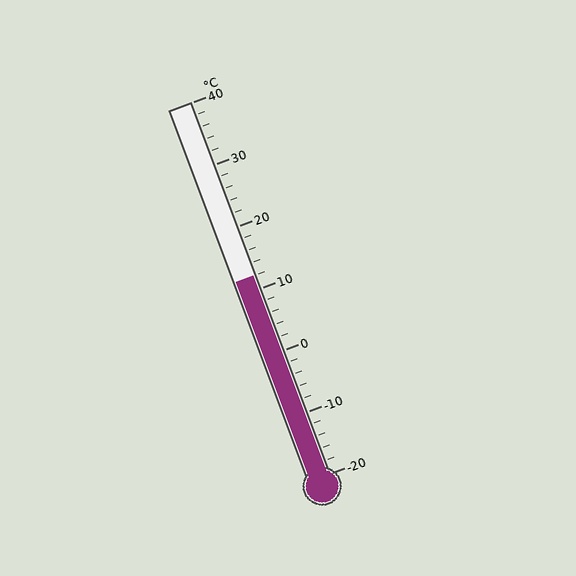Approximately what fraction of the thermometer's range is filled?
The thermometer is filled to approximately 55% of its range.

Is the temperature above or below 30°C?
The temperature is below 30°C.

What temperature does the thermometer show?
The thermometer shows approximately 12°C.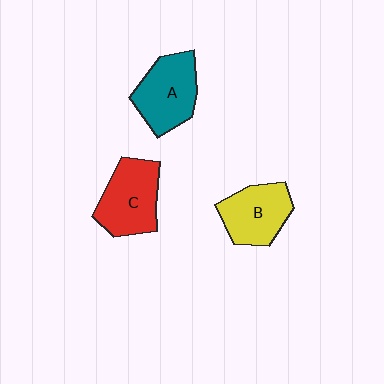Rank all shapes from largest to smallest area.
From largest to smallest: C (red), A (teal), B (yellow).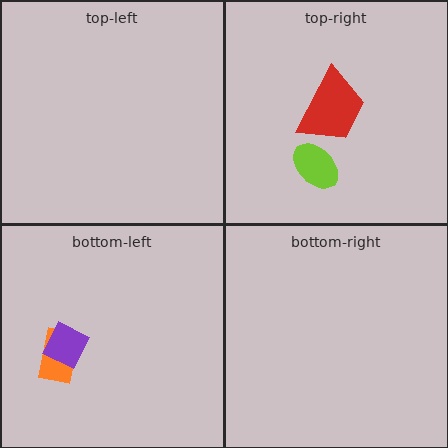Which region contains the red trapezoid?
The top-right region.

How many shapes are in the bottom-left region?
2.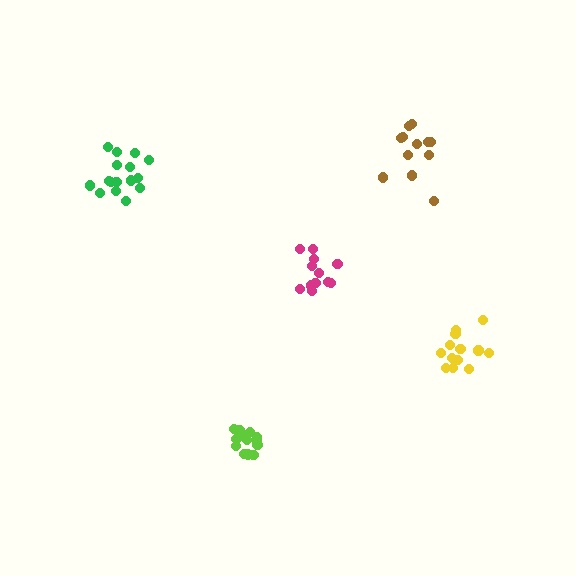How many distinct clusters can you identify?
There are 5 distinct clusters.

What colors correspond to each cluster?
The clusters are colored: brown, yellow, lime, magenta, green.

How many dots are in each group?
Group 1: 12 dots, Group 2: 13 dots, Group 3: 14 dots, Group 4: 12 dots, Group 5: 16 dots (67 total).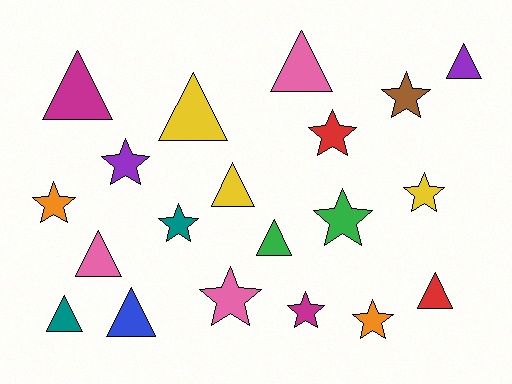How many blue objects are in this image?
There is 1 blue object.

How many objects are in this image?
There are 20 objects.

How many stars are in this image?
There are 10 stars.